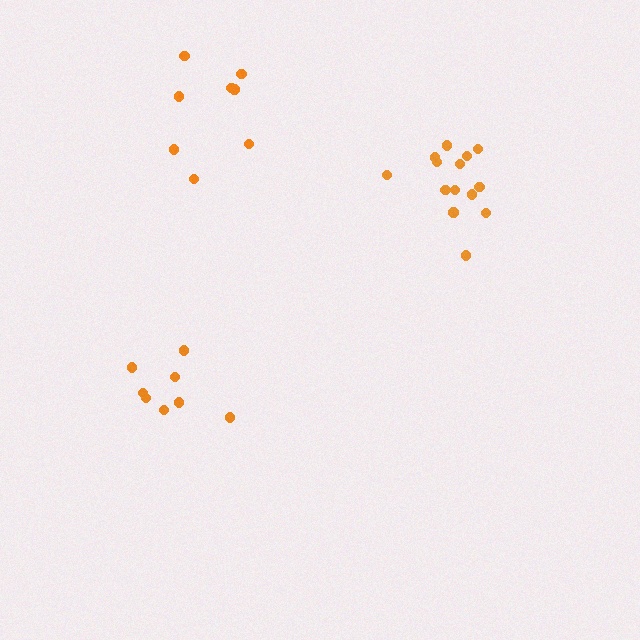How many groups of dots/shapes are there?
There are 3 groups.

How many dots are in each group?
Group 1: 8 dots, Group 2: 14 dots, Group 3: 8 dots (30 total).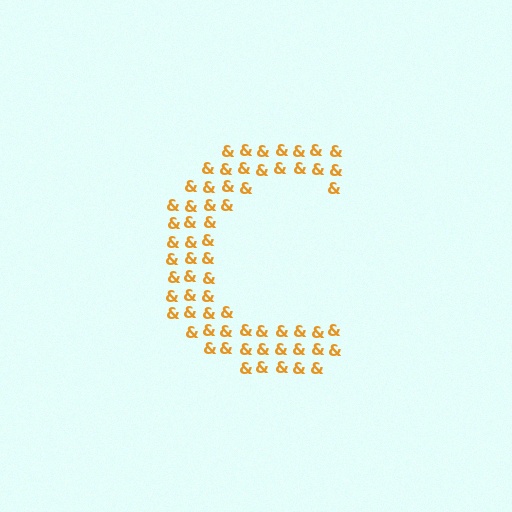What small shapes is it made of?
It is made of small ampersands.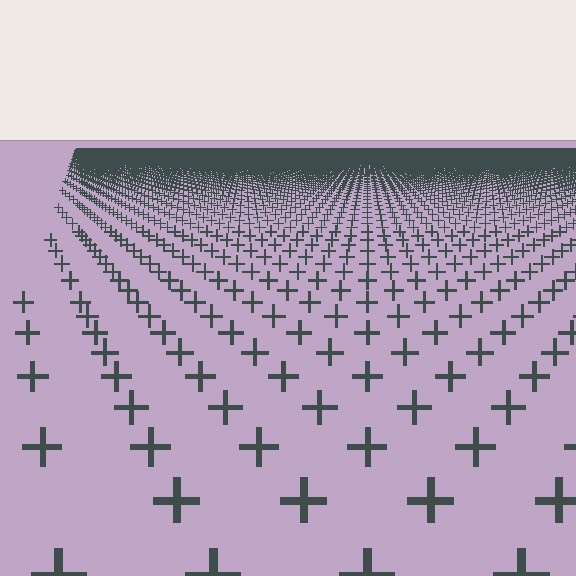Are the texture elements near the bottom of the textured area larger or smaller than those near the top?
Larger. Near the bottom, elements are closer to the viewer and appear at a bigger on-screen size.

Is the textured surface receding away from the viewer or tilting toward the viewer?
The surface is receding away from the viewer. Texture elements get smaller and denser toward the top.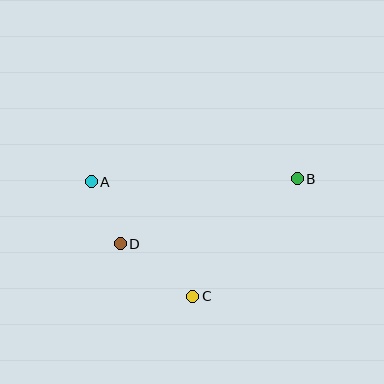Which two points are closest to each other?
Points A and D are closest to each other.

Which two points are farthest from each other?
Points A and B are farthest from each other.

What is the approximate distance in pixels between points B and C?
The distance between B and C is approximately 158 pixels.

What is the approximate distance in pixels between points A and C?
The distance between A and C is approximately 153 pixels.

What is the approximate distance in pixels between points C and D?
The distance between C and D is approximately 89 pixels.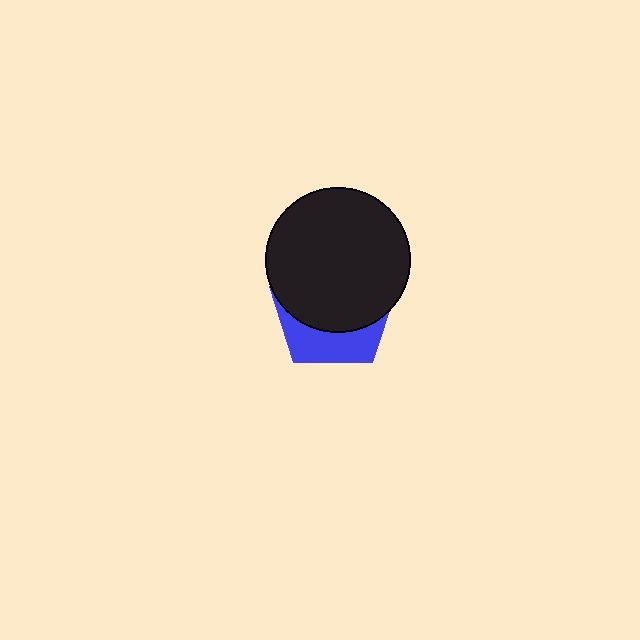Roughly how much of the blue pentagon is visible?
A small part of it is visible (roughly 32%).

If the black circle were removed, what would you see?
You would see the complete blue pentagon.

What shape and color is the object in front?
The object in front is a black circle.